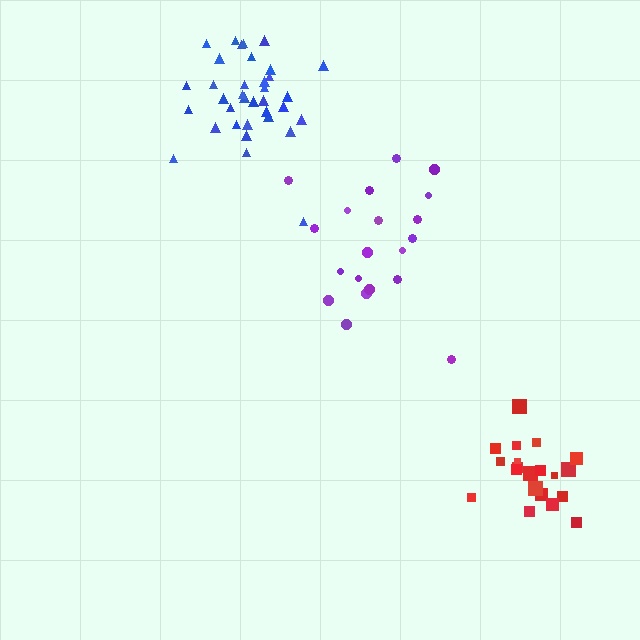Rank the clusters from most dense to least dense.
blue, red, purple.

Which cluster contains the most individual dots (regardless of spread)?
Blue (35).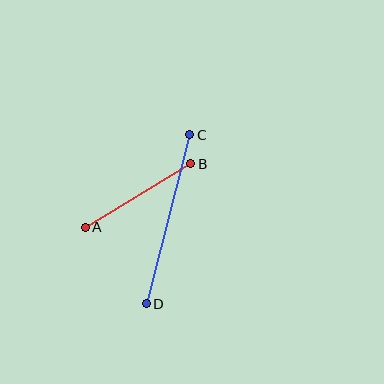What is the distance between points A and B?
The distance is approximately 123 pixels.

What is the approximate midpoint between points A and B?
The midpoint is at approximately (138, 196) pixels.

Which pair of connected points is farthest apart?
Points C and D are farthest apart.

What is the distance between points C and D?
The distance is approximately 175 pixels.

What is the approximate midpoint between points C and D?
The midpoint is at approximately (168, 219) pixels.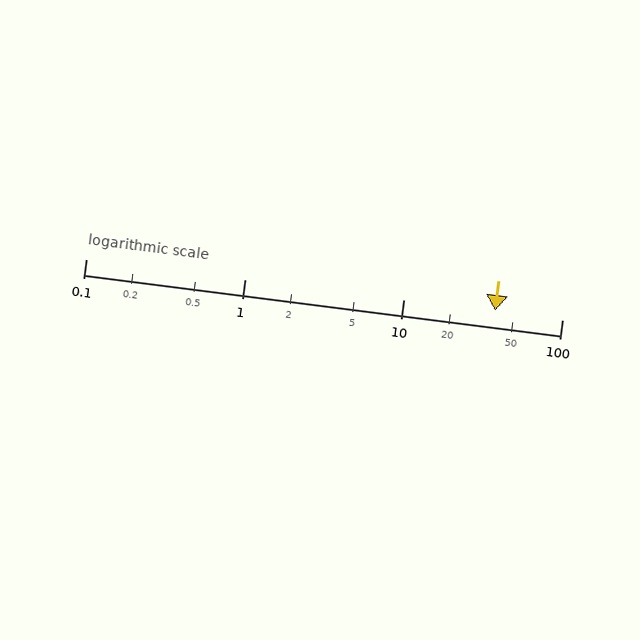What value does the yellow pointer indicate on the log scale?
The pointer indicates approximately 38.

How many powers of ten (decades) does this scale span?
The scale spans 3 decades, from 0.1 to 100.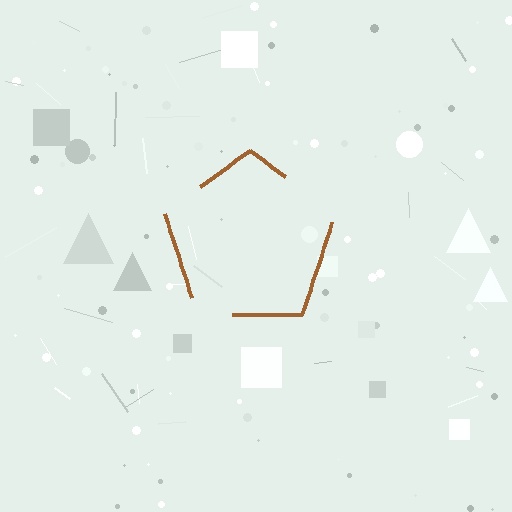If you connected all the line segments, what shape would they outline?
They would outline a pentagon.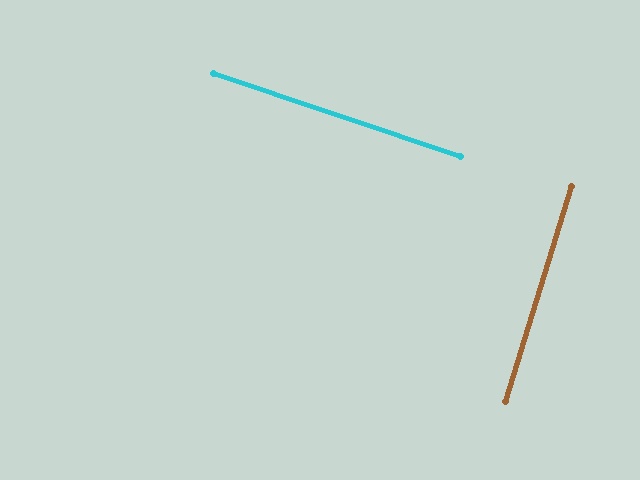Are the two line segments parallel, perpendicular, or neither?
Perpendicular — they meet at approximately 89°.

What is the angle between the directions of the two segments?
Approximately 89 degrees.